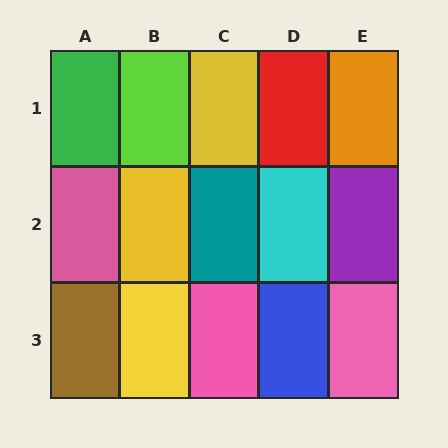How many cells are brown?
1 cell is brown.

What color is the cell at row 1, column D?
Red.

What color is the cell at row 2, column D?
Cyan.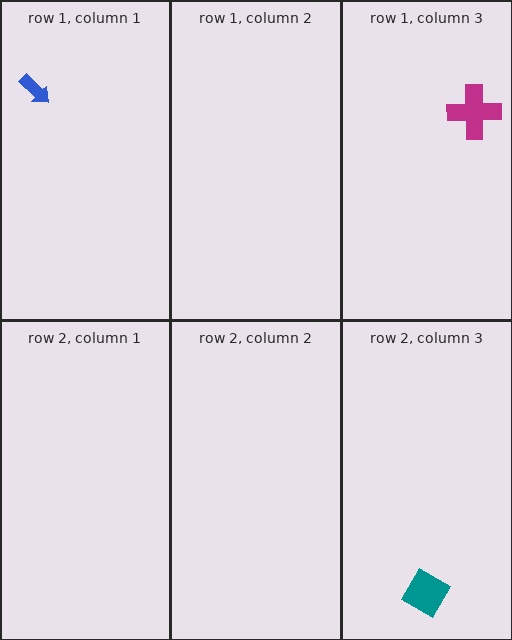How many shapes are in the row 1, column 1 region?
1.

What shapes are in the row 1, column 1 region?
The blue arrow.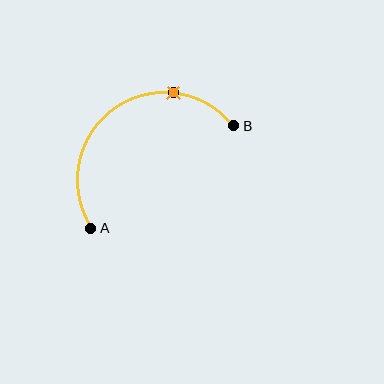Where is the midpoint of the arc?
The arc midpoint is the point on the curve farthest from the straight line joining A and B. It sits above and to the left of that line.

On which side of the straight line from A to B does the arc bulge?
The arc bulges above and to the left of the straight line connecting A and B.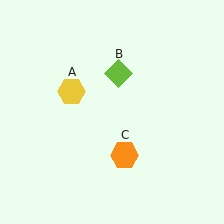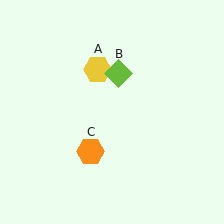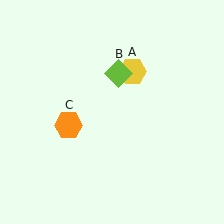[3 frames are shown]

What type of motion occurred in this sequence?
The yellow hexagon (object A), orange hexagon (object C) rotated clockwise around the center of the scene.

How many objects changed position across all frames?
2 objects changed position: yellow hexagon (object A), orange hexagon (object C).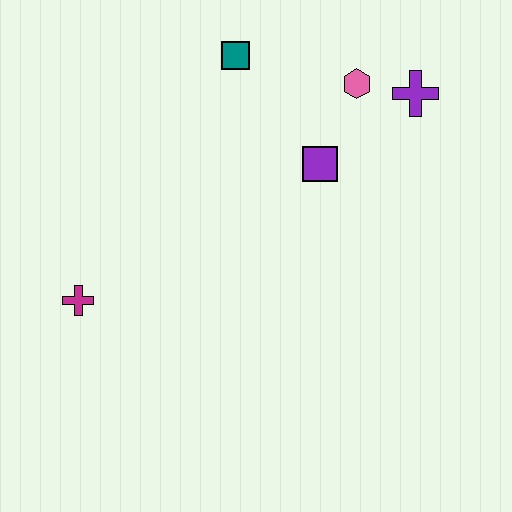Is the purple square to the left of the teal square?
No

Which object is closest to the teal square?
The pink hexagon is closest to the teal square.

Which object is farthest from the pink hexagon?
The magenta cross is farthest from the pink hexagon.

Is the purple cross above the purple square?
Yes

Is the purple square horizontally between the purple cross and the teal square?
Yes